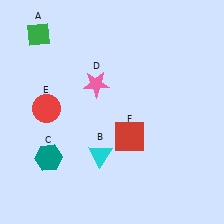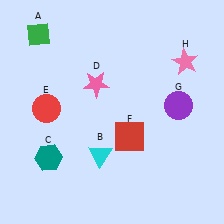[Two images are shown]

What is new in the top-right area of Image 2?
A pink star (H) was added in the top-right area of Image 2.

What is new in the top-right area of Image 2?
A purple circle (G) was added in the top-right area of Image 2.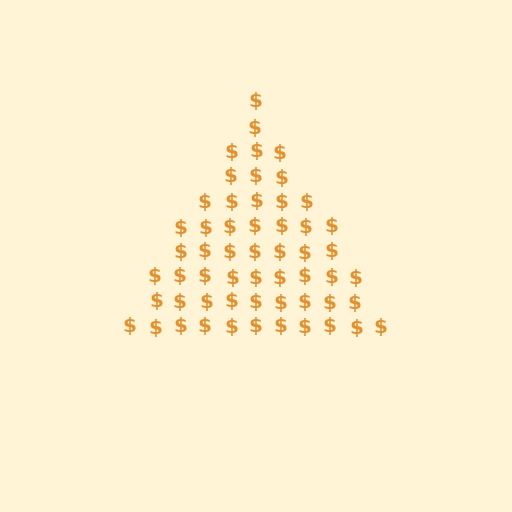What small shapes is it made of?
It is made of small dollar signs.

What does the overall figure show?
The overall figure shows a triangle.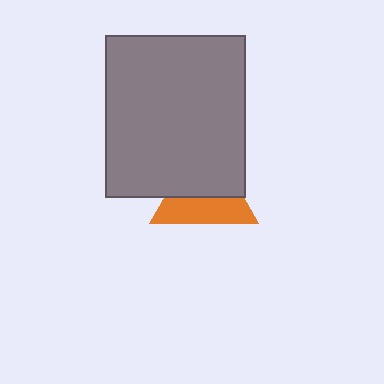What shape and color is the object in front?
The object in front is a gray rectangle.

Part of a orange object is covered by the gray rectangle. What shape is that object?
It is a triangle.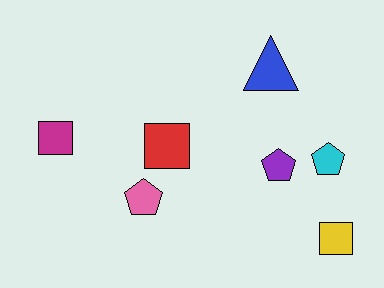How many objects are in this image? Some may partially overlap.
There are 7 objects.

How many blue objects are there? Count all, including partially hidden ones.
There is 1 blue object.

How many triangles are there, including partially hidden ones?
There is 1 triangle.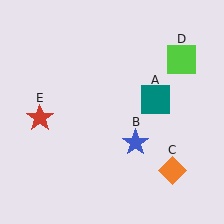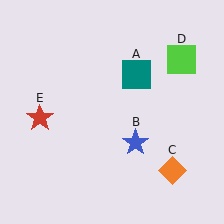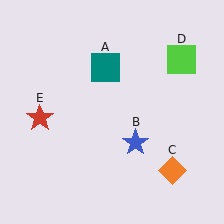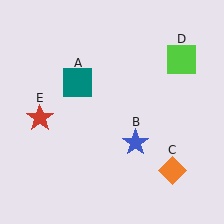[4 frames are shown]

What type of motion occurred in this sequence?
The teal square (object A) rotated counterclockwise around the center of the scene.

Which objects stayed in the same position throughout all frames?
Blue star (object B) and orange diamond (object C) and lime square (object D) and red star (object E) remained stationary.